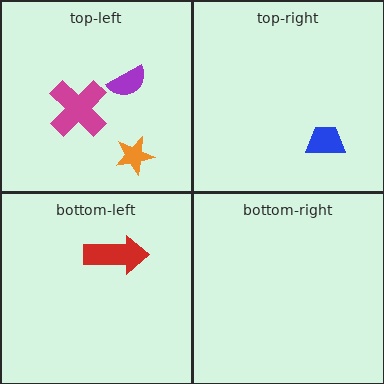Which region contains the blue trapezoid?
The top-right region.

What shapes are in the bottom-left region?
The red arrow.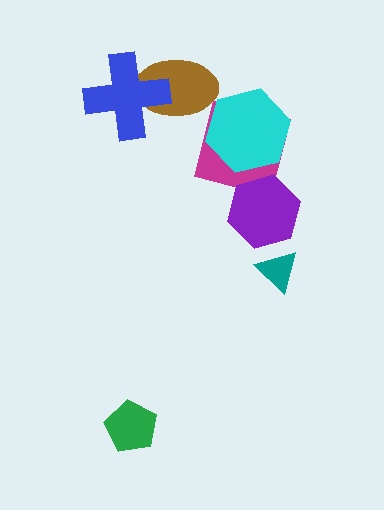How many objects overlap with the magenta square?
2 objects overlap with the magenta square.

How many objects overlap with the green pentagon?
0 objects overlap with the green pentagon.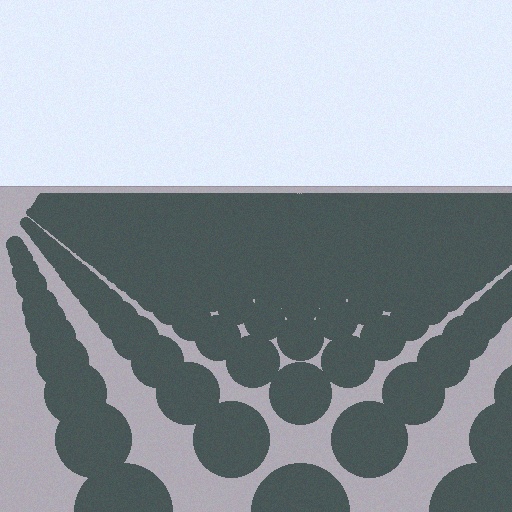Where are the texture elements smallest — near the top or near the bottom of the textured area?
Near the top.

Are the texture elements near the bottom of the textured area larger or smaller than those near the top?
Larger. Near the bottom, elements are closer to the viewer and appear at a bigger on-screen size.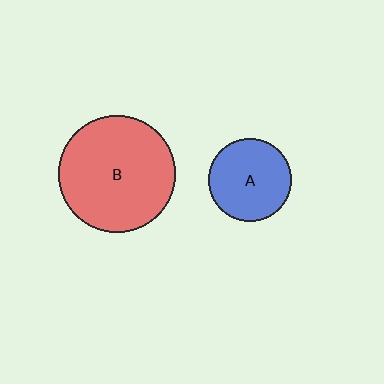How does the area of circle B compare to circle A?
Approximately 2.0 times.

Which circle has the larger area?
Circle B (red).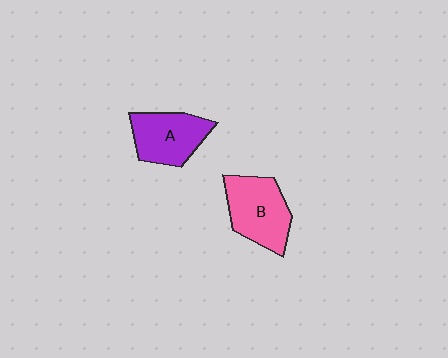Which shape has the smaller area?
Shape A (purple).